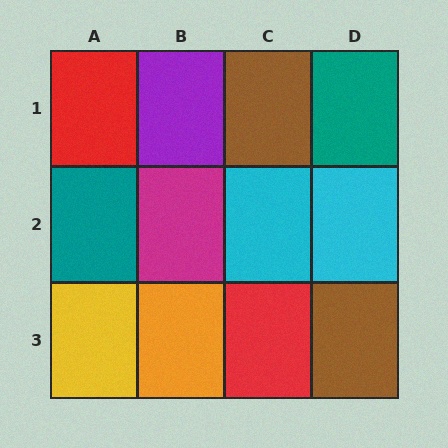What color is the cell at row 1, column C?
Brown.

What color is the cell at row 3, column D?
Brown.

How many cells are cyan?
2 cells are cyan.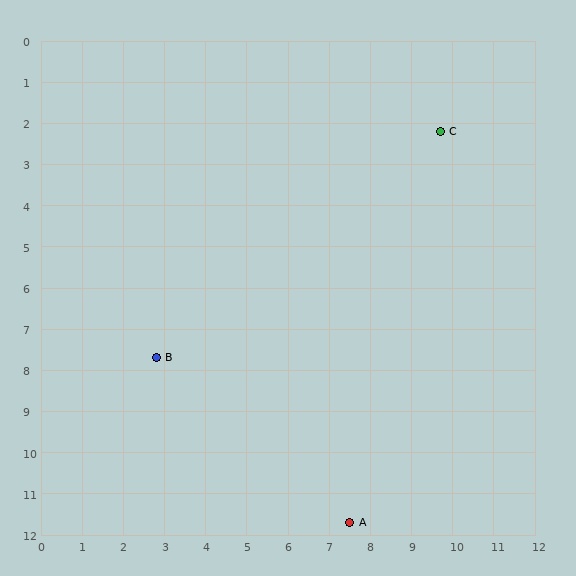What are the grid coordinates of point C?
Point C is at approximately (9.7, 2.2).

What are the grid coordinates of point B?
Point B is at approximately (2.8, 7.7).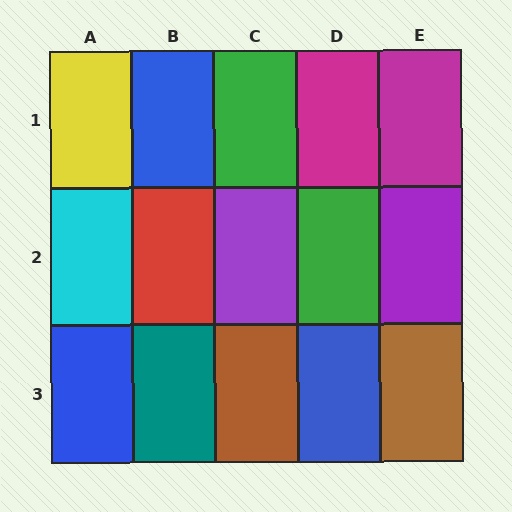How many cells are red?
1 cell is red.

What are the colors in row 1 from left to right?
Yellow, blue, green, magenta, magenta.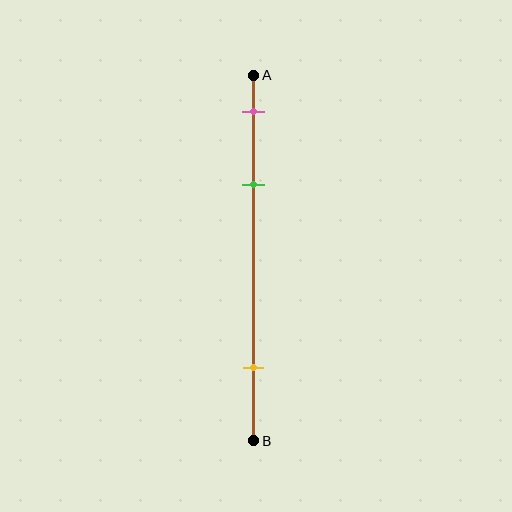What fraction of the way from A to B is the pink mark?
The pink mark is approximately 10% (0.1) of the way from A to B.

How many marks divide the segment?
There are 3 marks dividing the segment.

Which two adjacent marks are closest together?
The pink and green marks are the closest adjacent pair.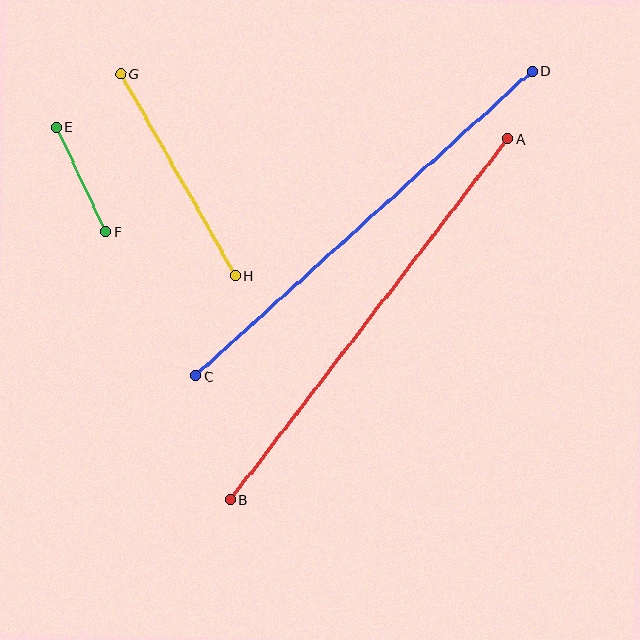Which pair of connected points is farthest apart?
Points A and B are farthest apart.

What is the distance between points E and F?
The distance is approximately 115 pixels.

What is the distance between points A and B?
The distance is approximately 455 pixels.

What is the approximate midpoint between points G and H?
The midpoint is at approximately (178, 175) pixels.